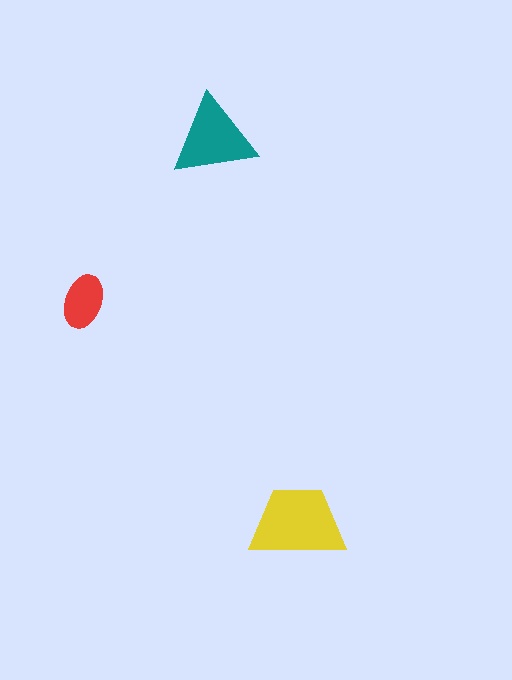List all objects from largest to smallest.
The yellow trapezoid, the teal triangle, the red ellipse.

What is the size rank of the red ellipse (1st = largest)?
3rd.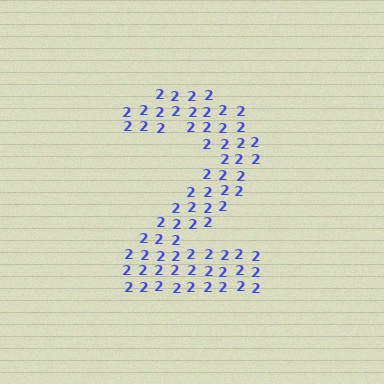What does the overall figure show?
The overall figure shows the digit 2.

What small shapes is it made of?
It is made of small digit 2's.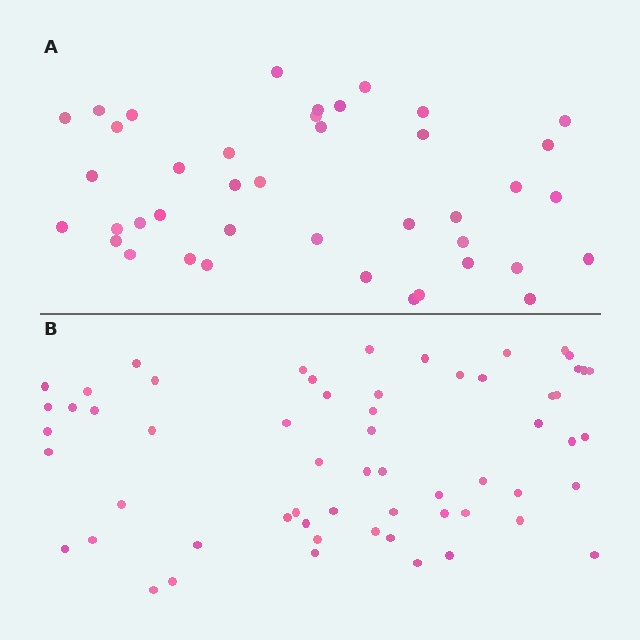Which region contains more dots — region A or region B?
Region B (the bottom region) has more dots.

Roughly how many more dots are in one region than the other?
Region B has approximately 20 more dots than region A.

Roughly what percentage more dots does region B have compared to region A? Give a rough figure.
About 45% more.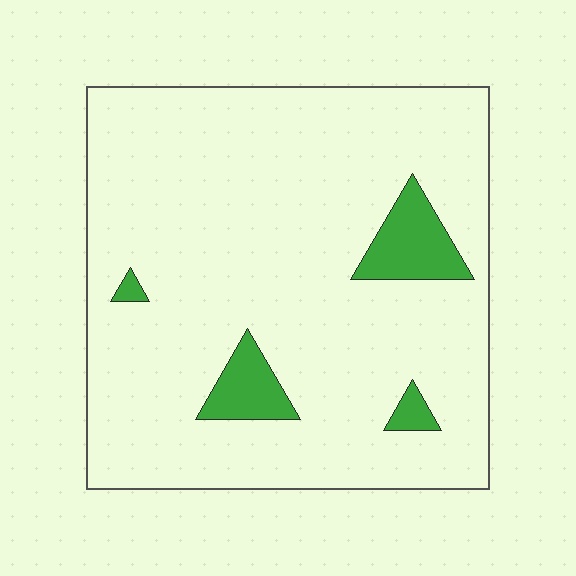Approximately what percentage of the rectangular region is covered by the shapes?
Approximately 10%.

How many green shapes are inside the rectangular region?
4.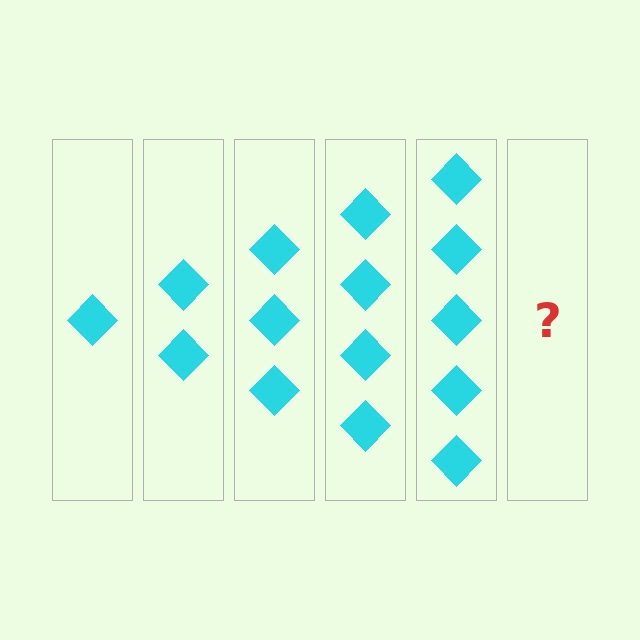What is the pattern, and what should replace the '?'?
The pattern is that each step adds one more diamond. The '?' should be 6 diamonds.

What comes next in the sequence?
The next element should be 6 diamonds.